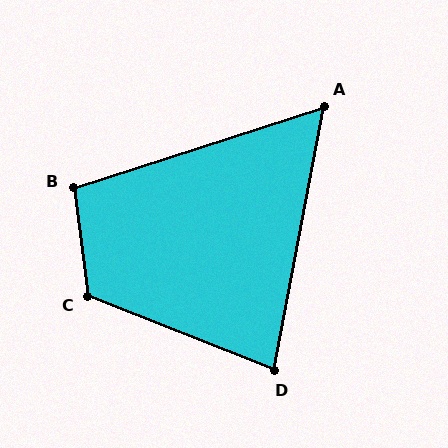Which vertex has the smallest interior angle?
A, at approximately 61 degrees.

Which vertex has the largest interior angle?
C, at approximately 119 degrees.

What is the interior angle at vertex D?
Approximately 79 degrees (acute).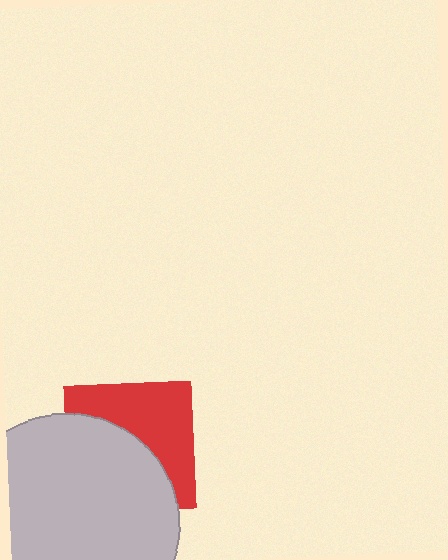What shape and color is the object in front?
The object in front is a light gray circle.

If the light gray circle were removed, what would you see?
You would see the complete red square.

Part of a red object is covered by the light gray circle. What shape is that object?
It is a square.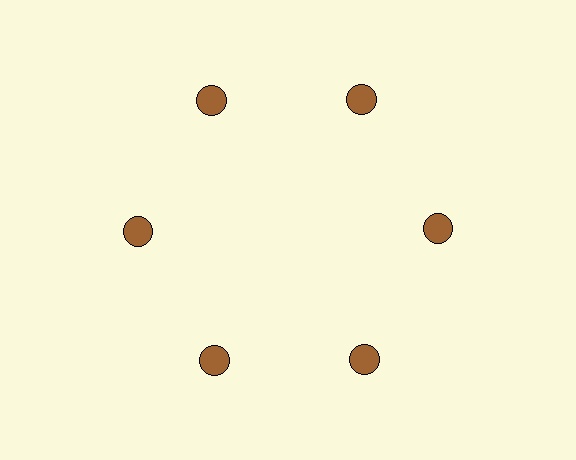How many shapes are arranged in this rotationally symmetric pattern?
There are 6 shapes, arranged in 6 groups of 1.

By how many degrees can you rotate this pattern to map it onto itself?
The pattern maps onto itself every 60 degrees of rotation.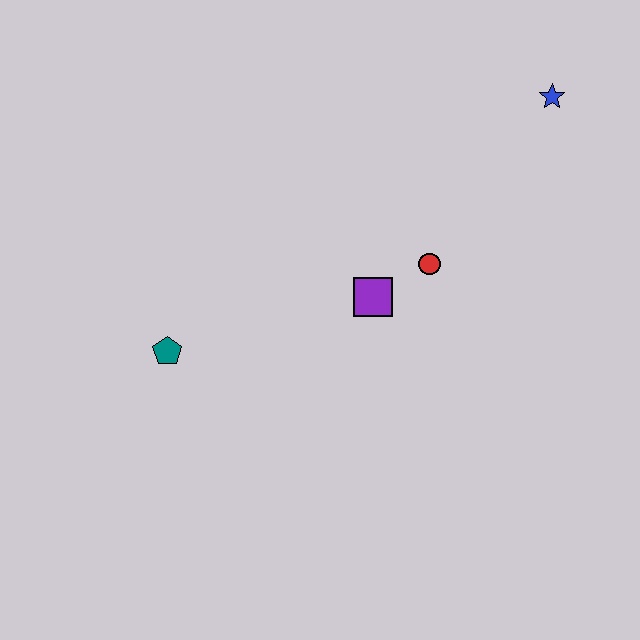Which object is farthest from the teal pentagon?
The blue star is farthest from the teal pentagon.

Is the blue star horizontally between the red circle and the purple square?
No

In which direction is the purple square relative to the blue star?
The purple square is below the blue star.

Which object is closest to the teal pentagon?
The purple square is closest to the teal pentagon.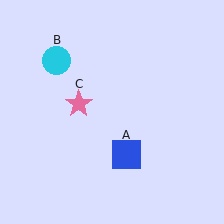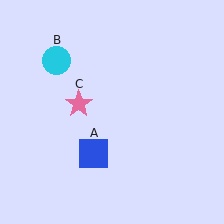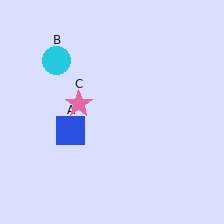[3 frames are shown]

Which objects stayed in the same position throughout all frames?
Cyan circle (object B) and pink star (object C) remained stationary.